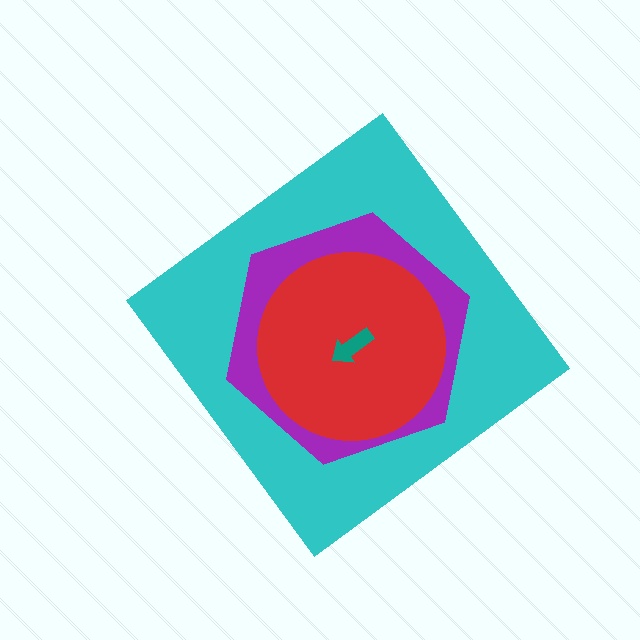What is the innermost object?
The teal arrow.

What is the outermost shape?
The cyan diamond.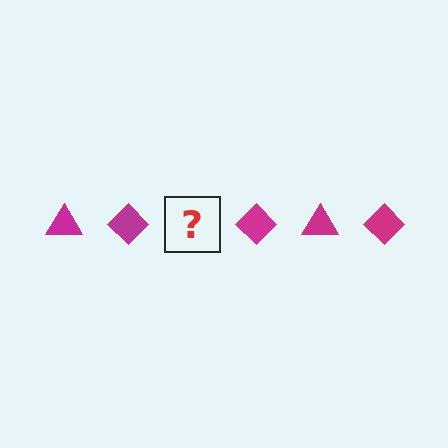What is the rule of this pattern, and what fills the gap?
The rule is that the pattern cycles through triangle, diamond shapes in magenta. The gap should be filled with a magenta triangle.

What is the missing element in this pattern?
The missing element is a magenta triangle.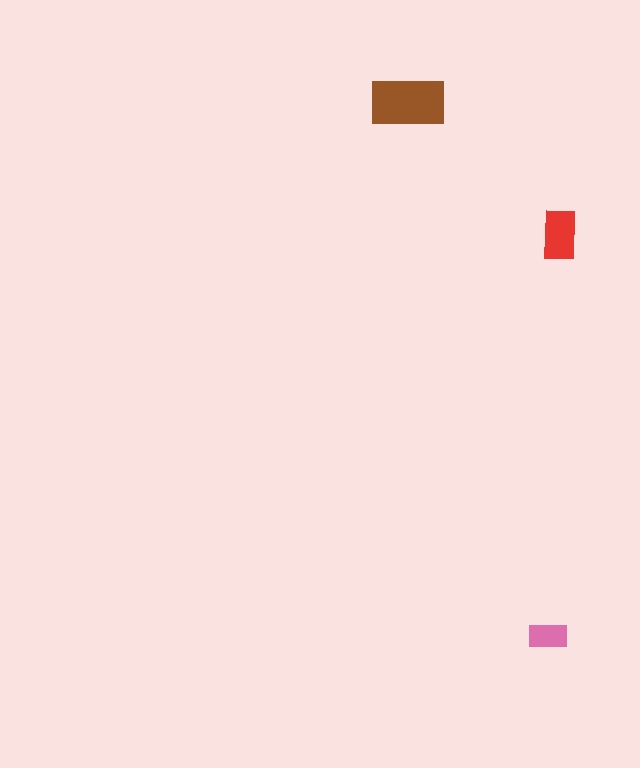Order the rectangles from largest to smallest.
the brown one, the red one, the pink one.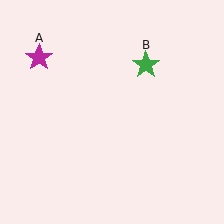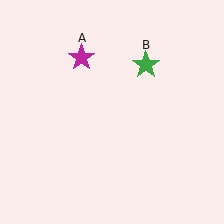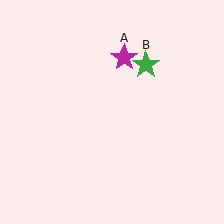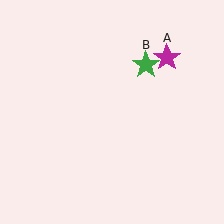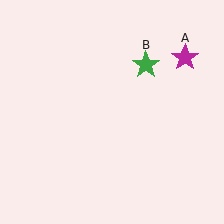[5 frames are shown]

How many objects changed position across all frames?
1 object changed position: magenta star (object A).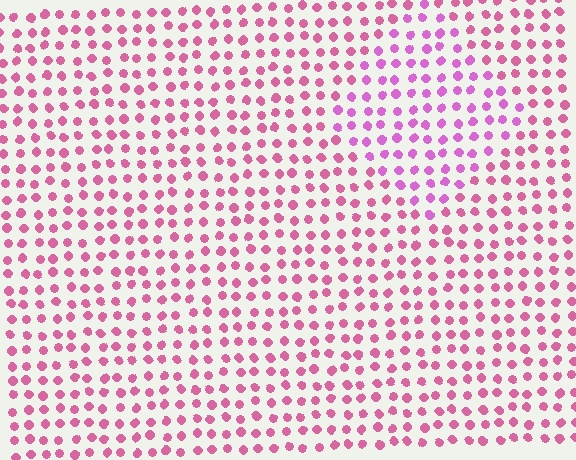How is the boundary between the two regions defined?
The boundary is defined purely by a slight shift in hue (about 26 degrees). Spacing, size, and orientation are identical on both sides.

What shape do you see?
I see a diamond.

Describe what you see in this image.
The image is filled with small pink elements in a uniform arrangement. A diamond-shaped region is visible where the elements are tinted to a slightly different hue, forming a subtle color boundary.